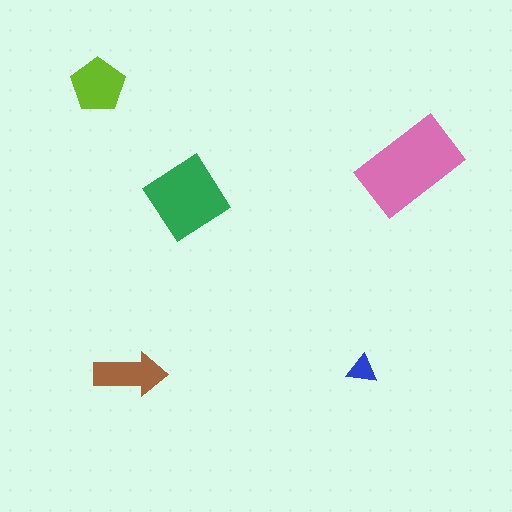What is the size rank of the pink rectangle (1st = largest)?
1st.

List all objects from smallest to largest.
The blue triangle, the brown arrow, the lime pentagon, the green diamond, the pink rectangle.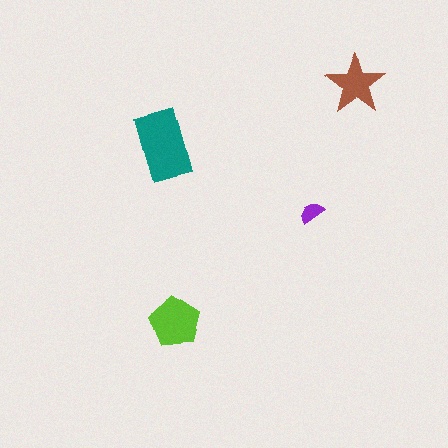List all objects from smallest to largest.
The purple semicircle, the brown star, the lime pentagon, the teal rectangle.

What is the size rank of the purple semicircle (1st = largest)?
4th.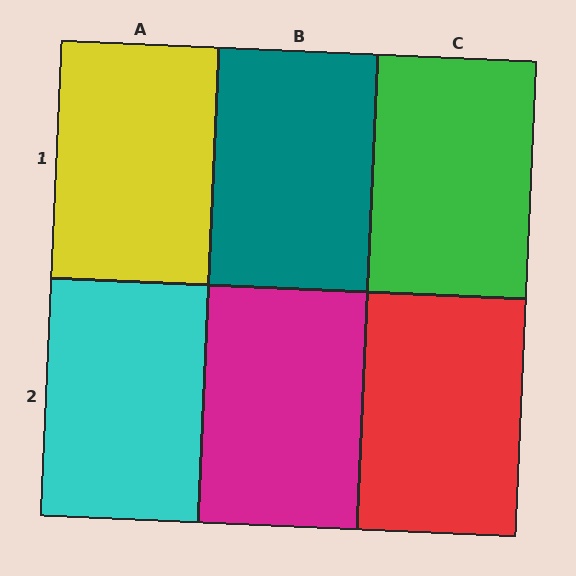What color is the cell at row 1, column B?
Teal.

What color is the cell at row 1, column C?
Green.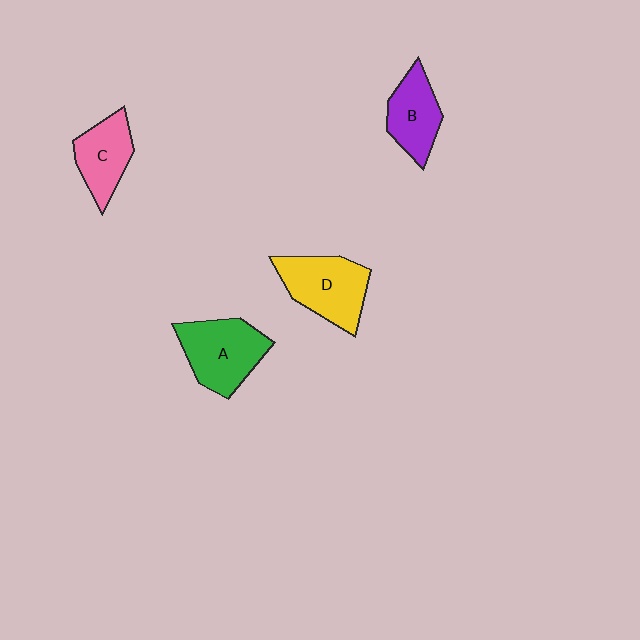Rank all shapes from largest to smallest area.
From largest to smallest: A (green), D (yellow), C (pink), B (purple).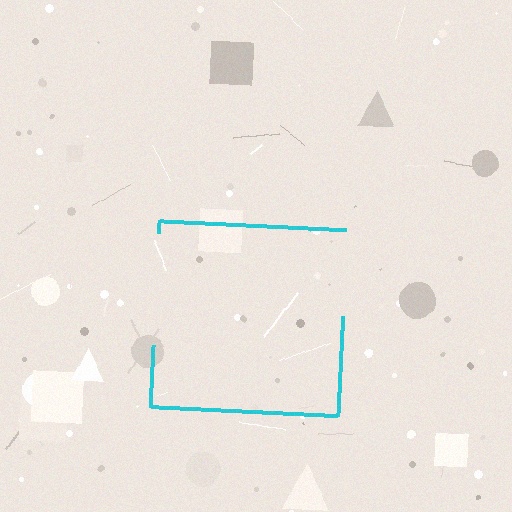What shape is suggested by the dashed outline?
The dashed outline suggests a square.